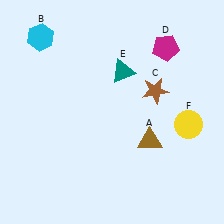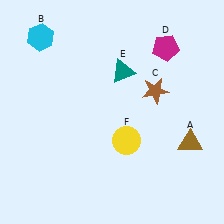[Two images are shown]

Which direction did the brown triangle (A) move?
The brown triangle (A) moved right.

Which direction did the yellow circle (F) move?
The yellow circle (F) moved left.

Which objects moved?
The objects that moved are: the brown triangle (A), the yellow circle (F).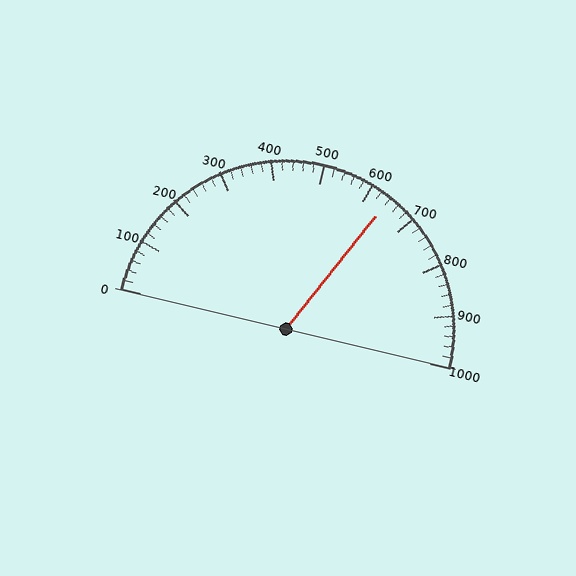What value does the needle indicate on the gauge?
The needle indicates approximately 640.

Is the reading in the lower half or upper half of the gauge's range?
The reading is in the upper half of the range (0 to 1000).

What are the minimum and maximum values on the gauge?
The gauge ranges from 0 to 1000.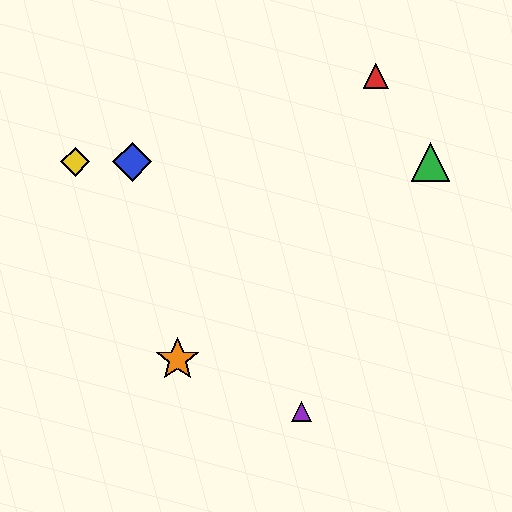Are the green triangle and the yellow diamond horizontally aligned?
Yes, both are at y≈162.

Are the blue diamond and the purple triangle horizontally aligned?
No, the blue diamond is at y≈162 and the purple triangle is at y≈412.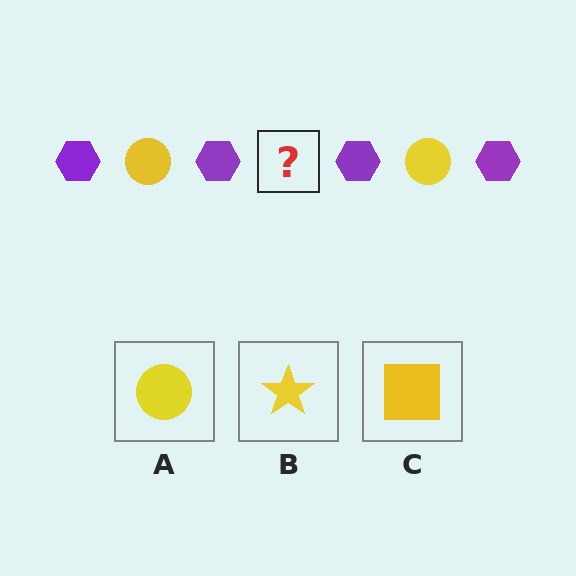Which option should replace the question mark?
Option A.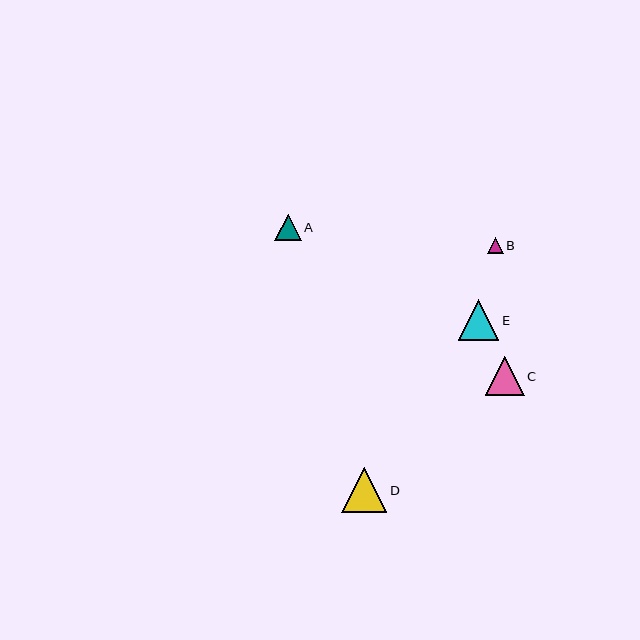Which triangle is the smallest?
Triangle B is the smallest with a size of approximately 16 pixels.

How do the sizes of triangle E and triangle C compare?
Triangle E and triangle C are approximately the same size.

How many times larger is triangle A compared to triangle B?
Triangle A is approximately 1.7 times the size of triangle B.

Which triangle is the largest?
Triangle D is the largest with a size of approximately 45 pixels.